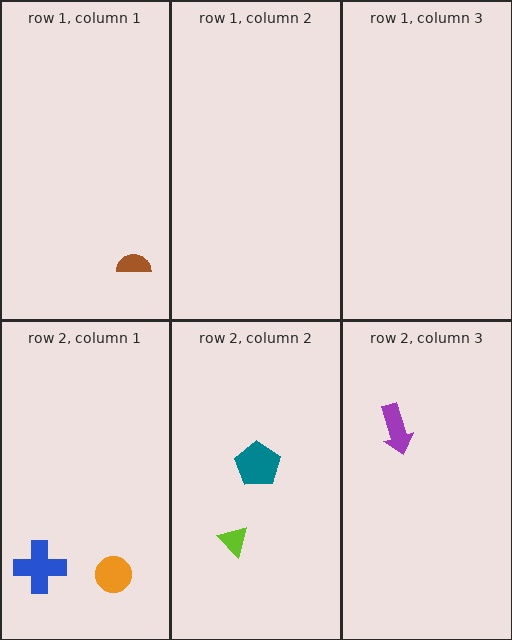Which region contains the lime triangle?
The row 2, column 2 region.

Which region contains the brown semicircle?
The row 1, column 1 region.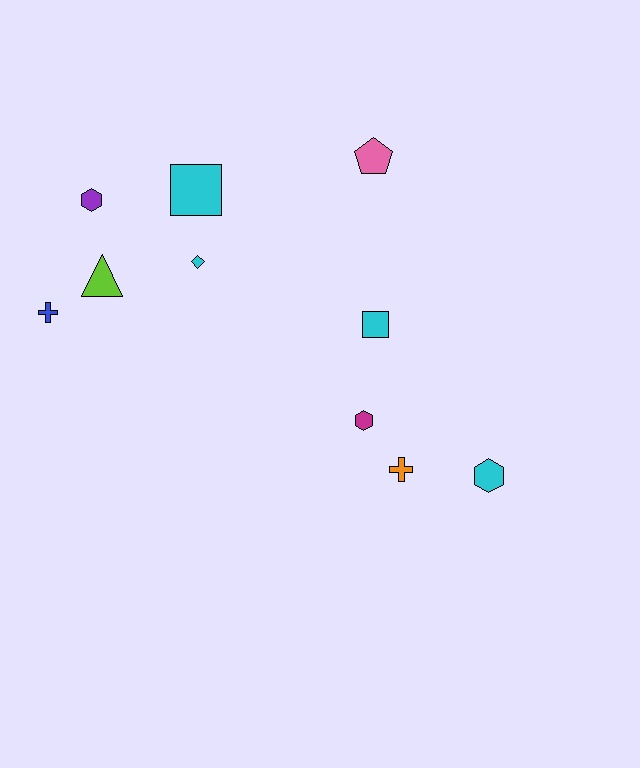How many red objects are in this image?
There are no red objects.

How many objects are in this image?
There are 10 objects.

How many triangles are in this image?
There is 1 triangle.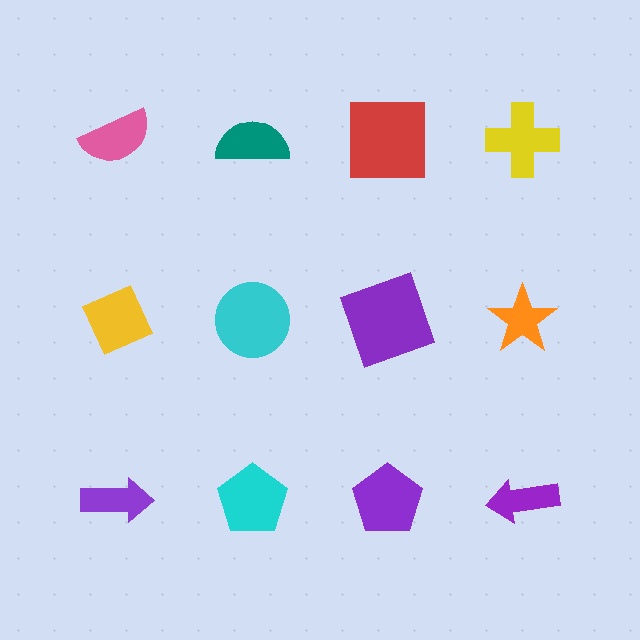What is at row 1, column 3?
A red square.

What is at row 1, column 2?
A teal semicircle.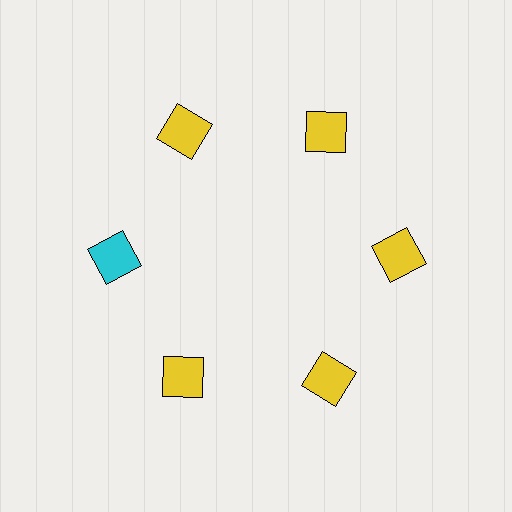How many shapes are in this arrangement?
There are 6 shapes arranged in a ring pattern.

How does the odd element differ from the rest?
It has a different color: cyan instead of yellow.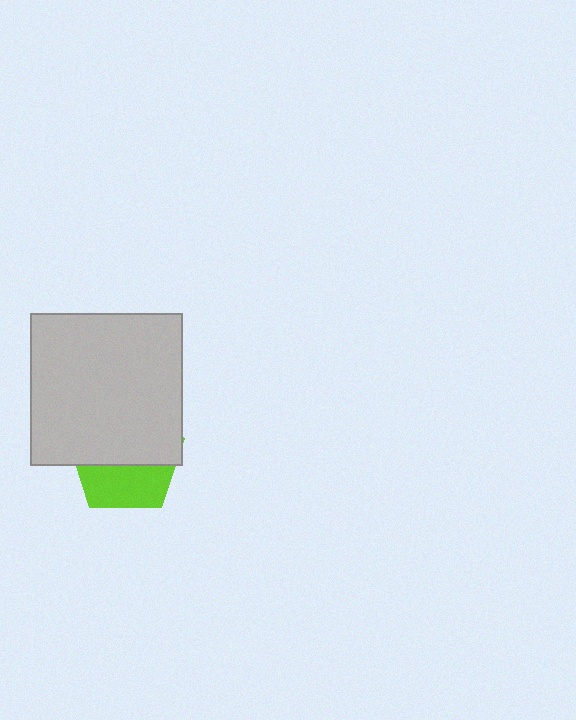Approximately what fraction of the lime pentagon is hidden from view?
Roughly 60% of the lime pentagon is hidden behind the light gray square.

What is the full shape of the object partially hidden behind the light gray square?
The partially hidden object is a lime pentagon.